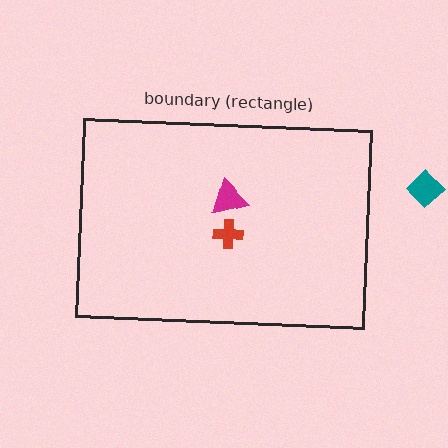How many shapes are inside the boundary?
2 inside, 1 outside.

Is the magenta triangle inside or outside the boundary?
Inside.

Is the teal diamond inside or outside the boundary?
Outside.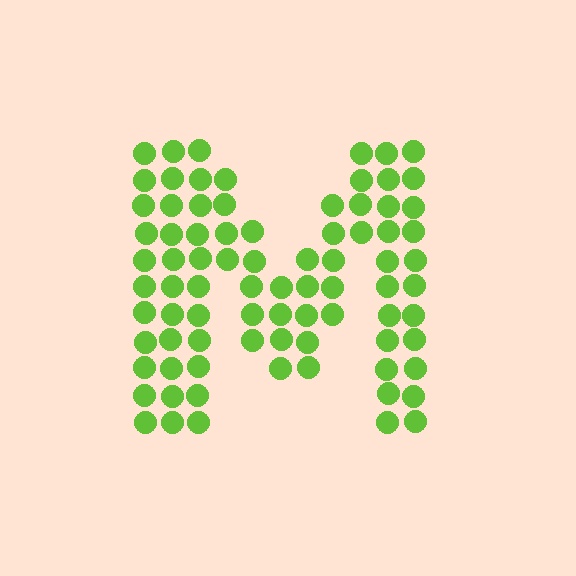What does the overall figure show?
The overall figure shows the letter M.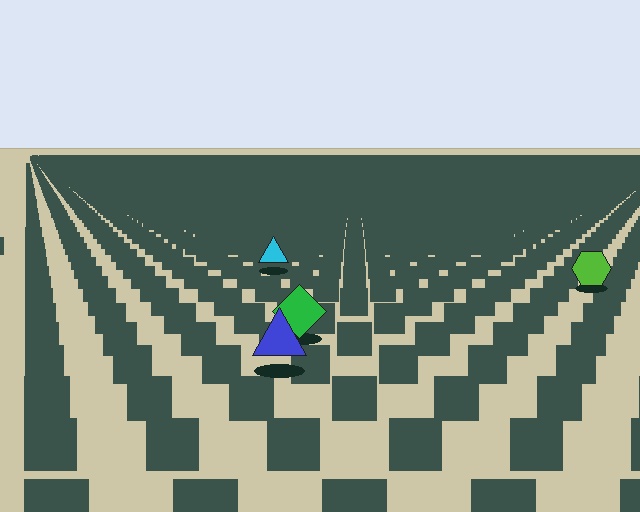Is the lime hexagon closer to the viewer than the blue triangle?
No. The blue triangle is closer — you can tell from the texture gradient: the ground texture is coarser near it.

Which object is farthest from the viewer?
The cyan triangle is farthest from the viewer. It appears smaller and the ground texture around it is denser.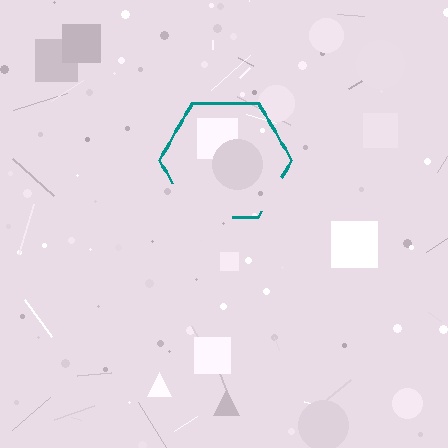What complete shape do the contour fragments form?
The contour fragments form a hexagon.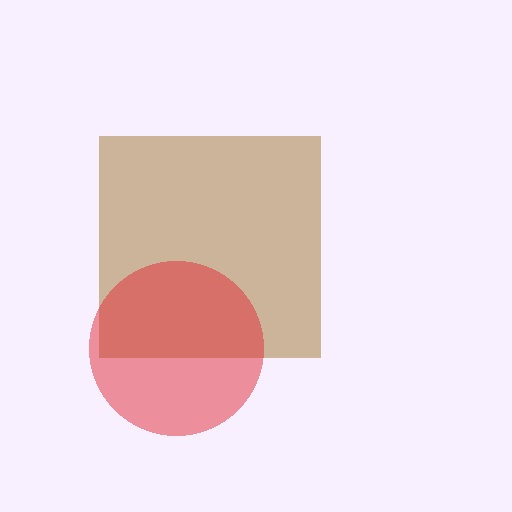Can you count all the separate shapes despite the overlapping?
Yes, there are 2 separate shapes.